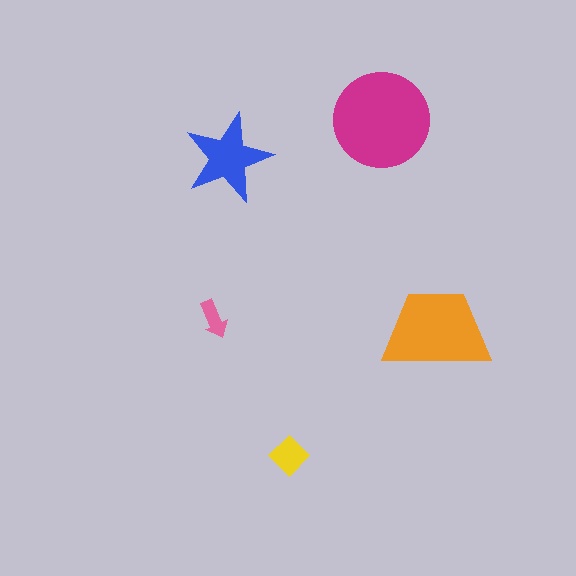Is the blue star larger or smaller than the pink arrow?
Larger.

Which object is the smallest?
The pink arrow.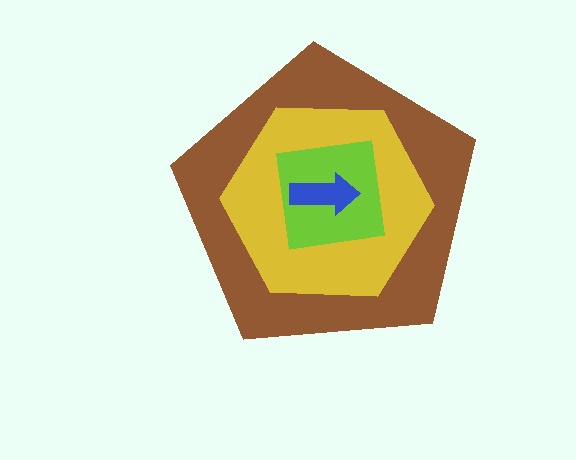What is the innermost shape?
The blue arrow.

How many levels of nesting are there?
4.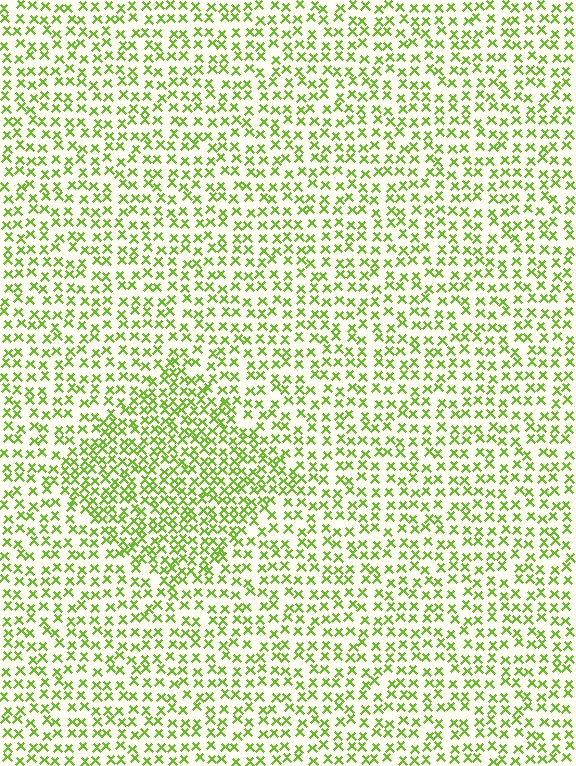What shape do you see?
I see a diamond.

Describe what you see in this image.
The image contains small lime elements arranged at two different densities. A diamond-shaped region is visible where the elements are more densely packed than the surrounding area.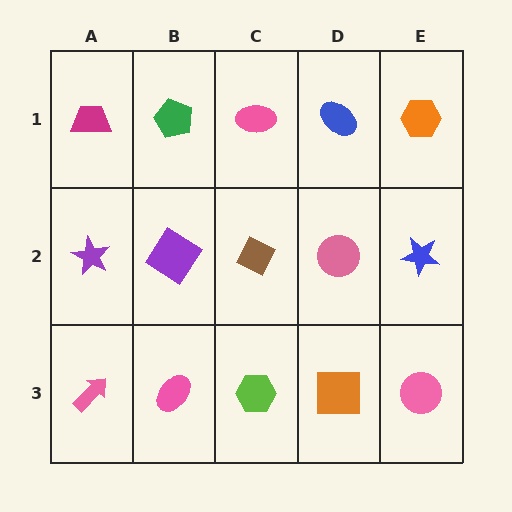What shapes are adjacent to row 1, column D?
A pink circle (row 2, column D), a pink ellipse (row 1, column C), an orange hexagon (row 1, column E).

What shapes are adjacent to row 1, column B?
A purple diamond (row 2, column B), a magenta trapezoid (row 1, column A), a pink ellipse (row 1, column C).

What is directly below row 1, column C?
A brown diamond.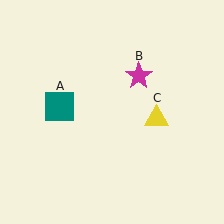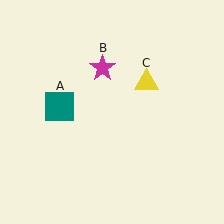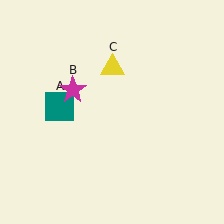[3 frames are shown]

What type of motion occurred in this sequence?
The magenta star (object B), yellow triangle (object C) rotated counterclockwise around the center of the scene.